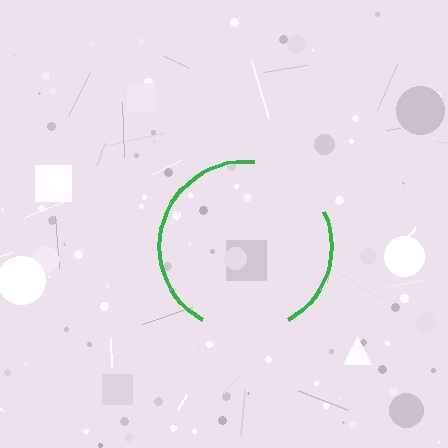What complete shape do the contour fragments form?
The contour fragments form a circle.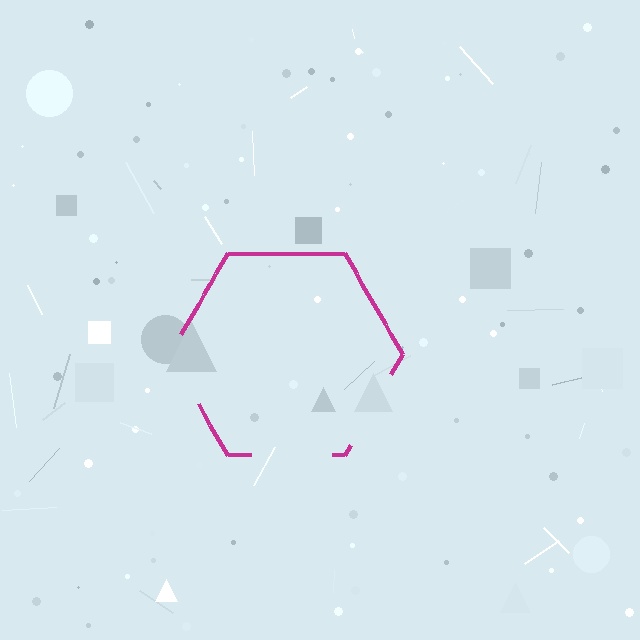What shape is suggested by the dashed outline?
The dashed outline suggests a hexagon.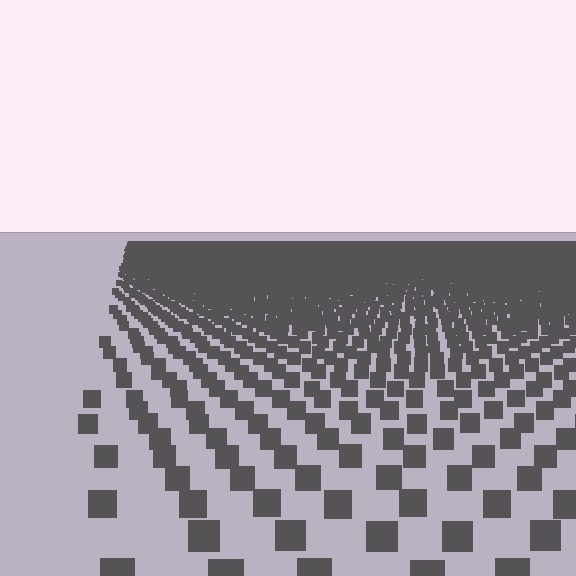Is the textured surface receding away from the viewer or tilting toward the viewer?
The surface is receding away from the viewer. Texture elements get smaller and denser toward the top.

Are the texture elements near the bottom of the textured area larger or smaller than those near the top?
Larger. Near the bottom, elements are closer to the viewer and appear at a bigger on-screen size.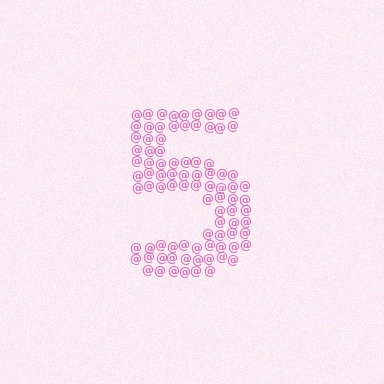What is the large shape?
The large shape is the digit 5.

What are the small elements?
The small elements are at signs.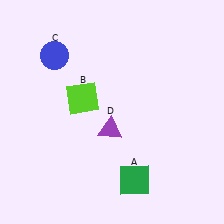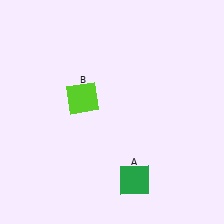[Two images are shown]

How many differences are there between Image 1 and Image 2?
There are 2 differences between the two images.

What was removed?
The blue circle (C), the purple triangle (D) were removed in Image 2.